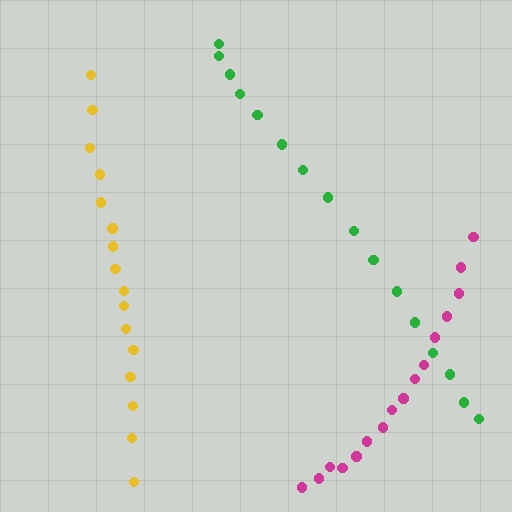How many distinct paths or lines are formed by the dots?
There are 3 distinct paths.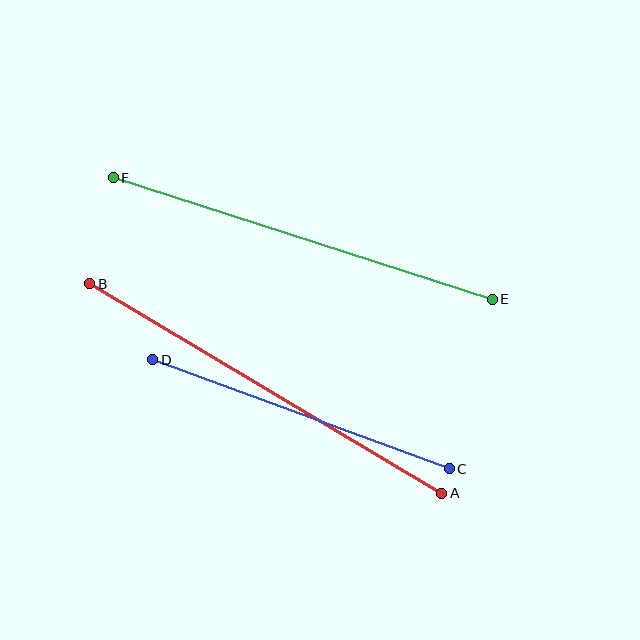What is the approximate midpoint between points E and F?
The midpoint is at approximately (303, 239) pixels.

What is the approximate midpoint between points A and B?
The midpoint is at approximately (266, 389) pixels.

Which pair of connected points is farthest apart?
Points A and B are farthest apart.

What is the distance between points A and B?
The distance is approximately 410 pixels.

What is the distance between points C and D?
The distance is approximately 316 pixels.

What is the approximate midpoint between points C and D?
The midpoint is at approximately (301, 414) pixels.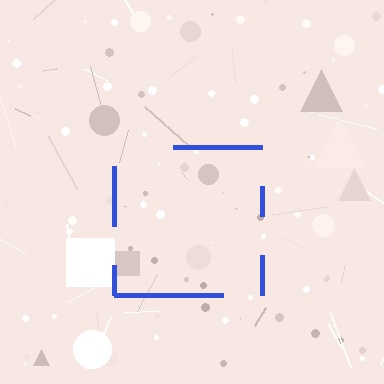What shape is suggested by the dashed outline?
The dashed outline suggests a square.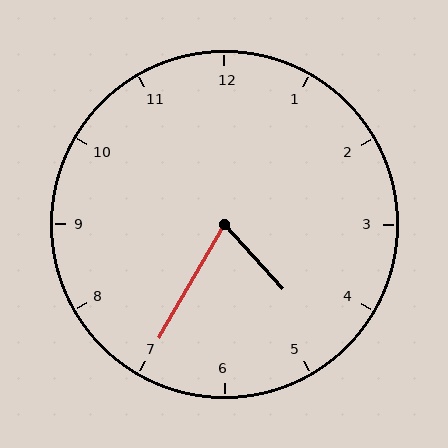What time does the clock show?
4:35.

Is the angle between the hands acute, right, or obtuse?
It is acute.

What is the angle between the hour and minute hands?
Approximately 72 degrees.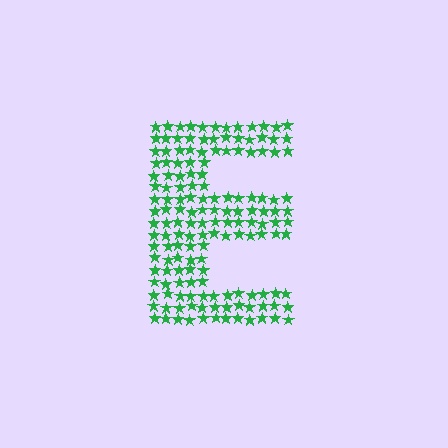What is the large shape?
The large shape is the letter E.